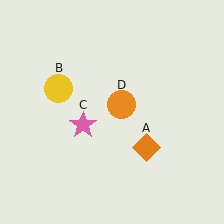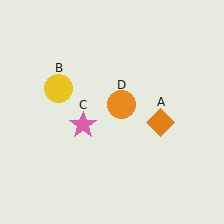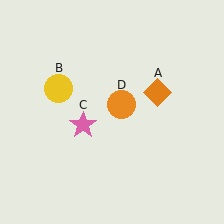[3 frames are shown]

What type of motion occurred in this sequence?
The orange diamond (object A) rotated counterclockwise around the center of the scene.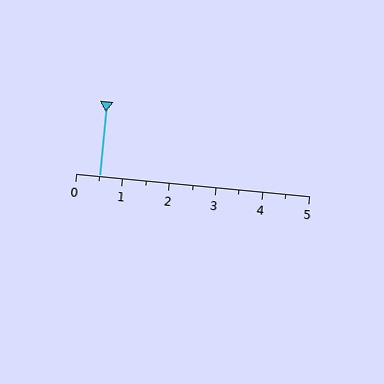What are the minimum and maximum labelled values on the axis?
The axis runs from 0 to 5.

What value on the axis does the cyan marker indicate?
The marker indicates approximately 0.5.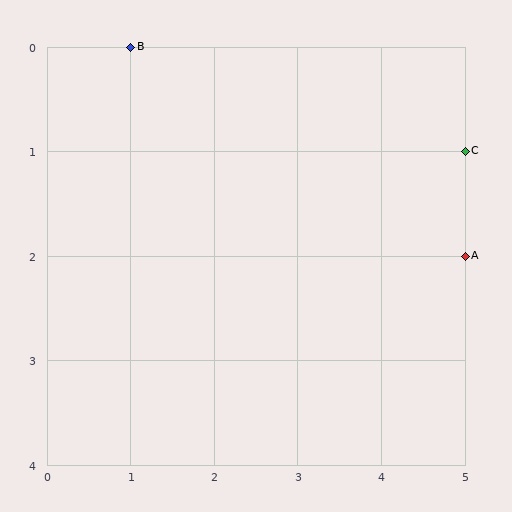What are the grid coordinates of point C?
Point C is at grid coordinates (5, 1).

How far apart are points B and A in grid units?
Points B and A are 4 columns and 2 rows apart (about 4.5 grid units diagonally).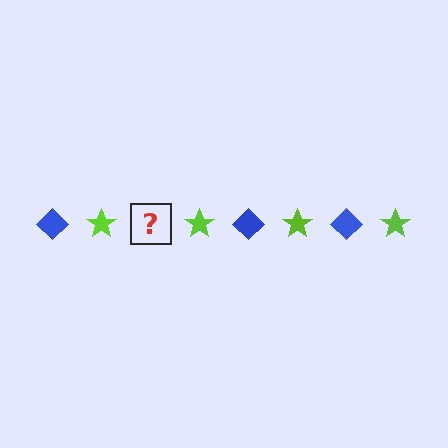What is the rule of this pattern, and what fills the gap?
The rule is that the pattern alternates between blue diamond and lime star. The gap should be filled with a blue diamond.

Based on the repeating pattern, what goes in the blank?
The blank should be a blue diamond.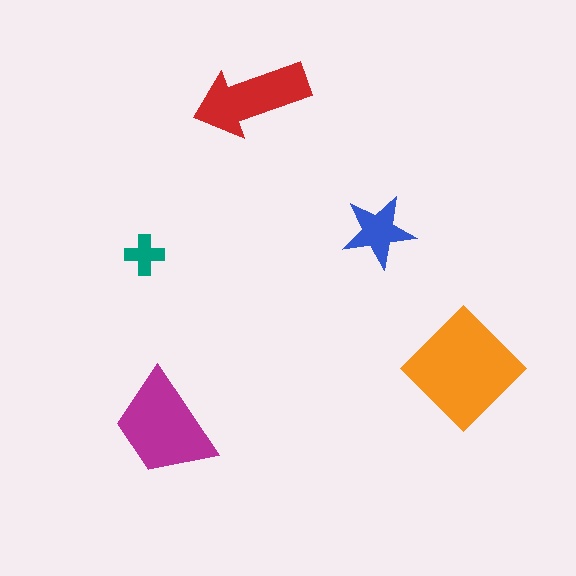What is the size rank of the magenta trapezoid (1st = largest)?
2nd.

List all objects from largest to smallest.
The orange diamond, the magenta trapezoid, the red arrow, the blue star, the teal cross.